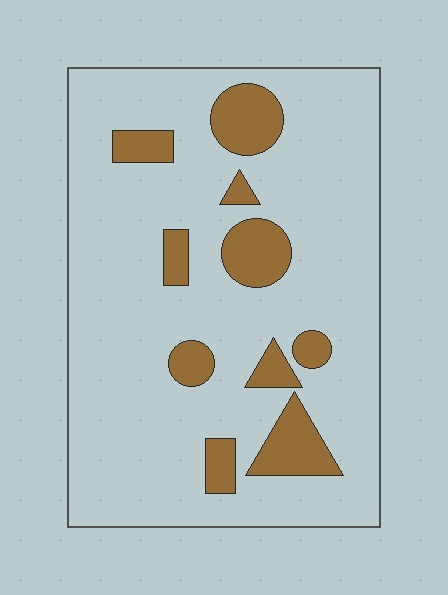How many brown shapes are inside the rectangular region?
10.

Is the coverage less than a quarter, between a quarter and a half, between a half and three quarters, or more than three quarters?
Less than a quarter.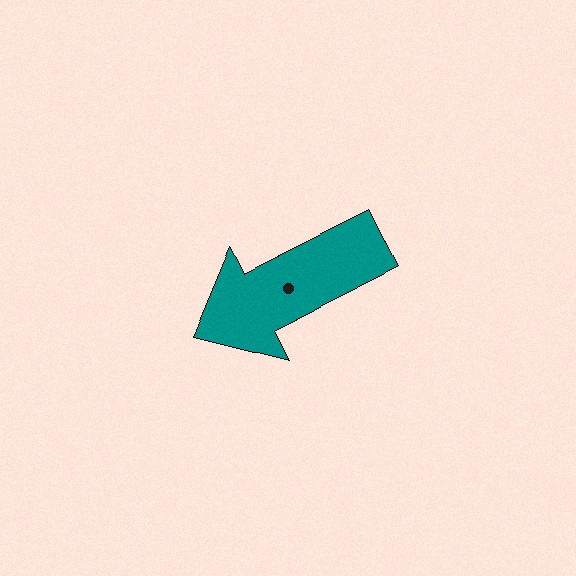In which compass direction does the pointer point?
Southwest.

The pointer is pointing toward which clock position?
Roughly 8 o'clock.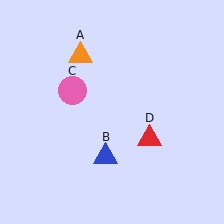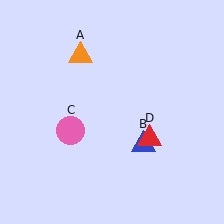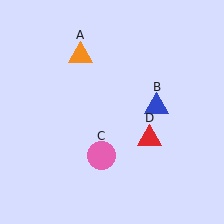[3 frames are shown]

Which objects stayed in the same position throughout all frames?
Orange triangle (object A) and red triangle (object D) remained stationary.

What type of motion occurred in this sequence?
The blue triangle (object B), pink circle (object C) rotated counterclockwise around the center of the scene.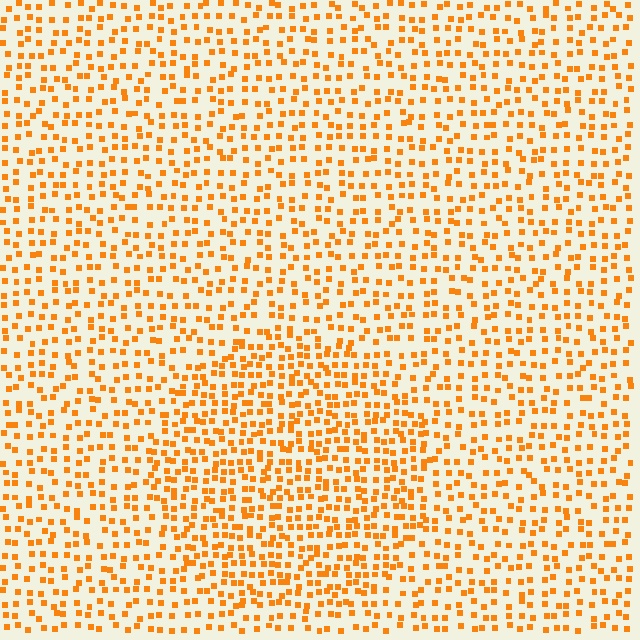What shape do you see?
I see a circle.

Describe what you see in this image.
The image contains small orange elements arranged at two different densities. A circle-shaped region is visible where the elements are more densely packed than the surrounding area.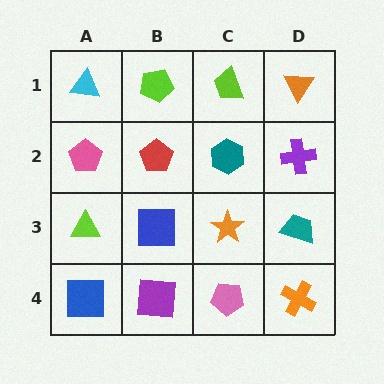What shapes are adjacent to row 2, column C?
A lime trapezoid (row 1, column C), an orange star (row 3, column C), a red pentagon (row 2, column B), a purple cross (row 2, column D).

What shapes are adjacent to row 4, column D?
A teal trapezoid (row 3, column D), a pink pentagon (row 4, column C).